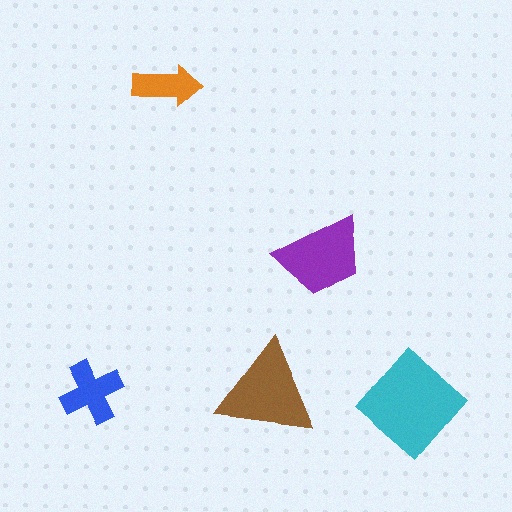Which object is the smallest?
The orange arrow.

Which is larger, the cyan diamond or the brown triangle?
The cyan diamond.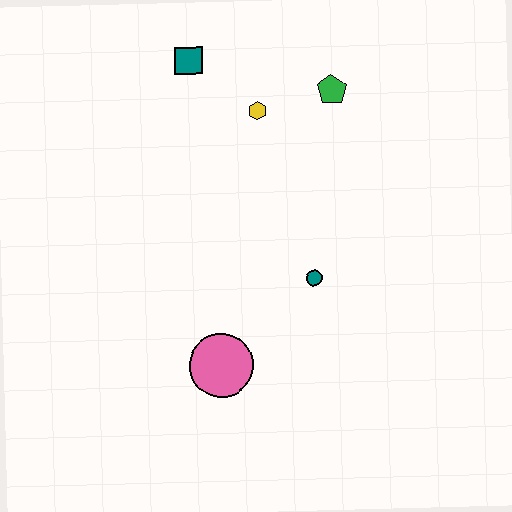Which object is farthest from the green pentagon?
The pink circle is farthest from the green pentagon.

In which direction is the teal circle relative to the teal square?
The teal circle is below the teal square.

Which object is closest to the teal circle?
The pink circle is closest to the teal circle.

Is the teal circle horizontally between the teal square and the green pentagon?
Yes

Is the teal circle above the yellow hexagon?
No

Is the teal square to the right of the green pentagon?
No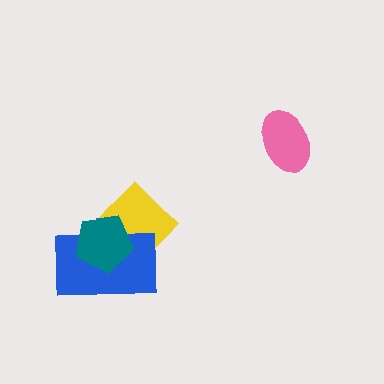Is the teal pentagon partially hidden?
No, no other shape covers it.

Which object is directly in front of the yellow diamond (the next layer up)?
The blue rectangle is directly in front of the yellow diamond.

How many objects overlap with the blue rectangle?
2 objects overlap with the blue rectangle.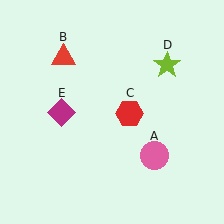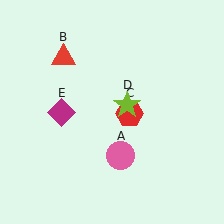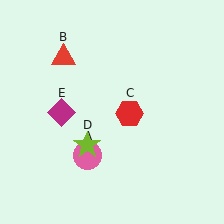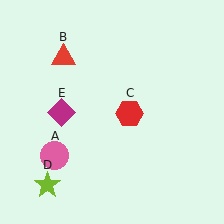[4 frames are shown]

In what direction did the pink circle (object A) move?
The pink circle (object A) moved left.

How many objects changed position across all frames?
2 objects changed position: pink circle (object A), lime star (object D).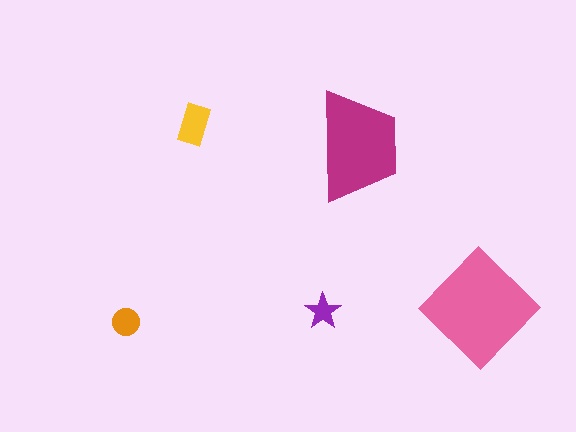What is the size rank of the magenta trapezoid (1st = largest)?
2nd.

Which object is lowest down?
The orange circle is bottommost.